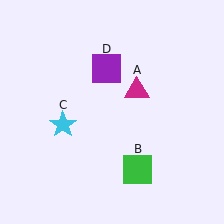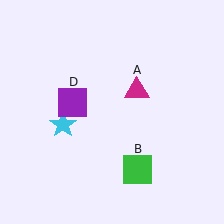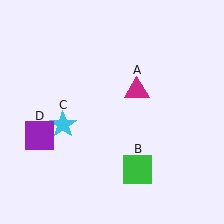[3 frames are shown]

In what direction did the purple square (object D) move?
The purple square (object D) moved down and to the left.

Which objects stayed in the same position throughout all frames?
Magenta triangle (object A) and green square (object B) and cyan star (object C) remained stationary.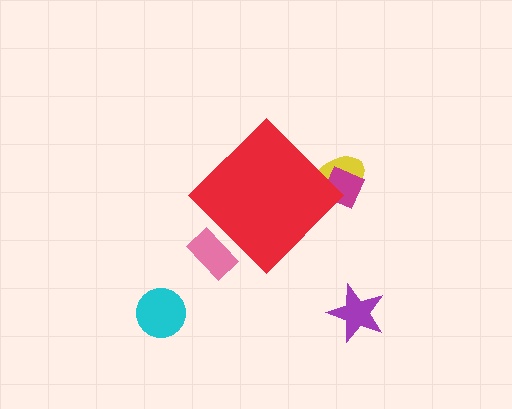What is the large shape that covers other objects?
A red diamond.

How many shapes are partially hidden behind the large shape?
3 shapes are partially hidden.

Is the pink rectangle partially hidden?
Yes, the pink rectangle is partially hidden behind the red diamond.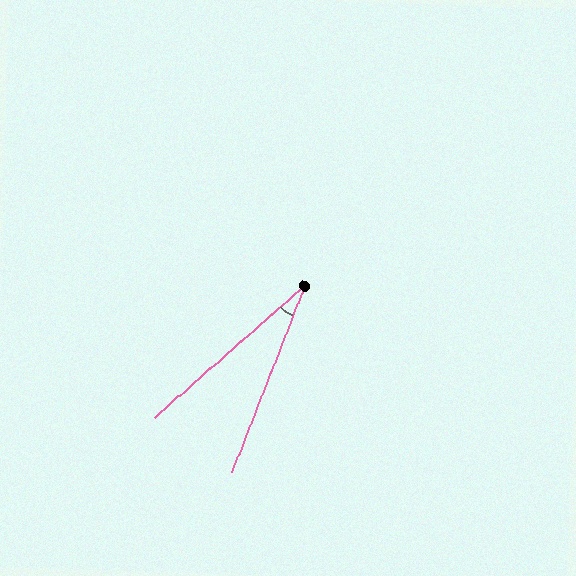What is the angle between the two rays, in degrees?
Approximately 27 degrees.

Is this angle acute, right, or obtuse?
It is acute.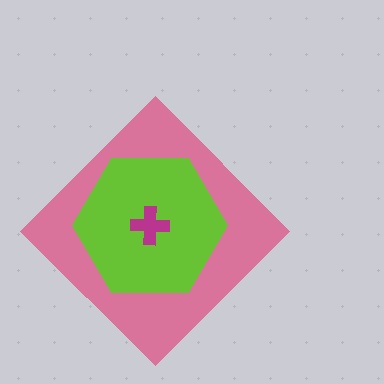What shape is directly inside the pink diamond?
The lime hexagon.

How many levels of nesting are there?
3.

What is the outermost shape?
The pink diamond.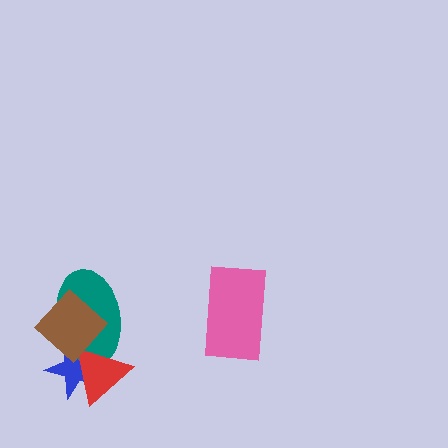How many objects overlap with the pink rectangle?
0 objects overlap with the pink rectangle.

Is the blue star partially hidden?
Yes, it is partially covered by another shape.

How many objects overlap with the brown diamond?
2 objects overlap with the brown diamond.